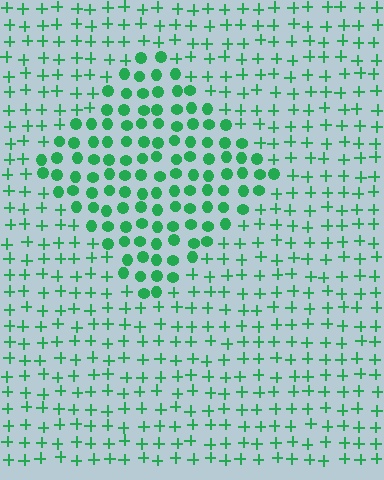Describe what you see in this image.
The image is filled with small green elements arranged in a uniform grid. A diamond-shaped region contains circles, while the surrounding area contains plus signs. The boundary is defined purely by the change in element shape.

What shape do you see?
I see a diamond.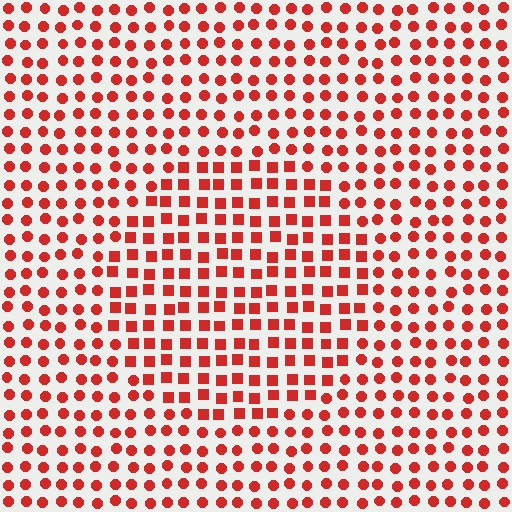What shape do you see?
I see a circle.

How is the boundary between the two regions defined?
The boundary is defined by a change in element shape: squares inside vs. circles outside. All elements share the same color and spacing.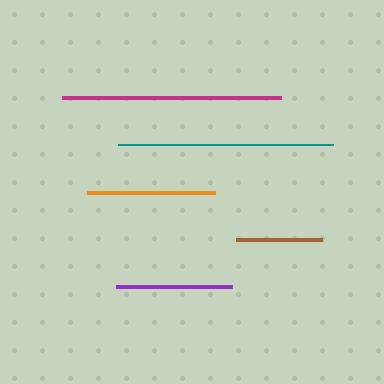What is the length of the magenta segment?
The magenta segment is approximately 219 pixels long.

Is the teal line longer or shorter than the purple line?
The teal line is longer than the purple line.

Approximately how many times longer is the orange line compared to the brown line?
The orange line is approximately 1.5 times the length of the brown line.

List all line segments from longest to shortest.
From longest to shortest: magenta, teal, orange, purple, brown.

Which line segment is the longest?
The magenta line is the longest at approximately 219 pixels.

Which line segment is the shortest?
The brown line is the shortest at approximately 86 pixels.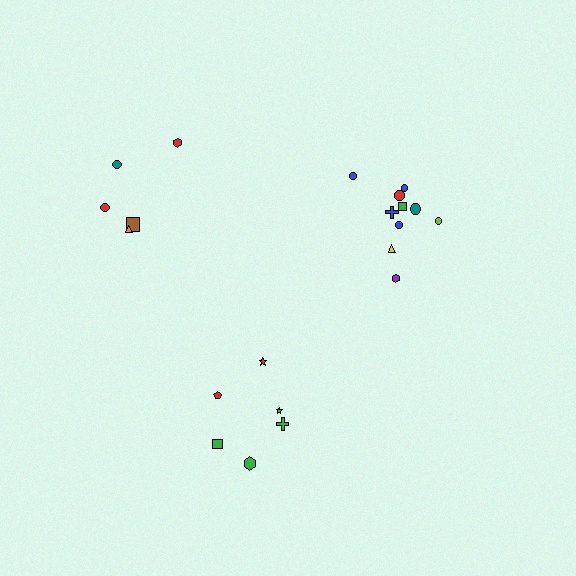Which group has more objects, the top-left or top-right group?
The top-right group.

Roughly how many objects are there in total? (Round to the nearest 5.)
Roughly 20 objects in total.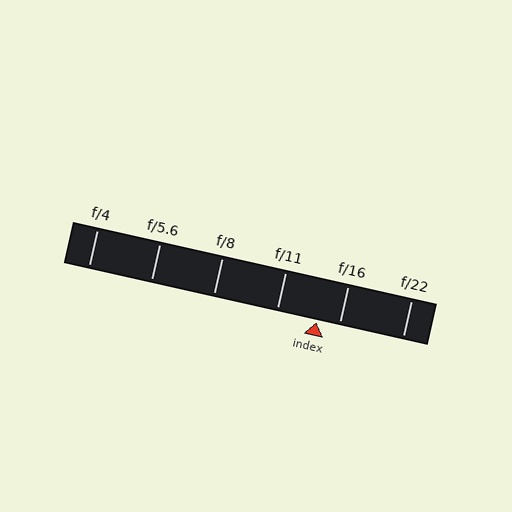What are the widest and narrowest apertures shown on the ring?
The widest aperture shown is f/4 and the narrowest is f/22.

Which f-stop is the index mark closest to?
The index mark is closest to f/16.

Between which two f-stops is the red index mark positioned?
The index mark is between f/11 and f/16.